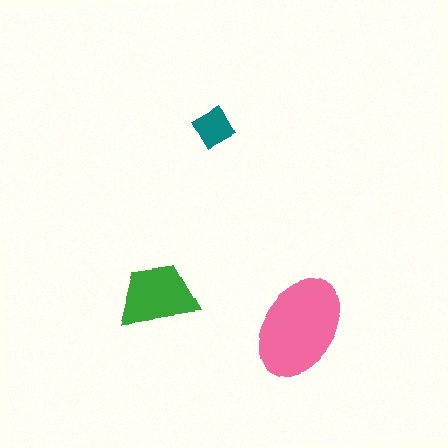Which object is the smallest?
The teal diamond.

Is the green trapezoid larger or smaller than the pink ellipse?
Smaller.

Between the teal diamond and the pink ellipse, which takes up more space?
The pink ellipse.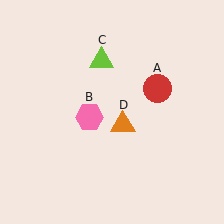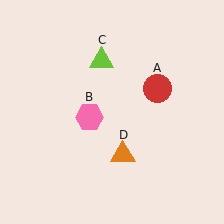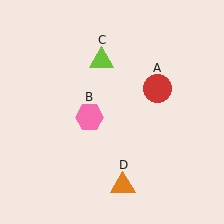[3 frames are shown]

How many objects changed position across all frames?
1 object changed position: orange triangle (object D).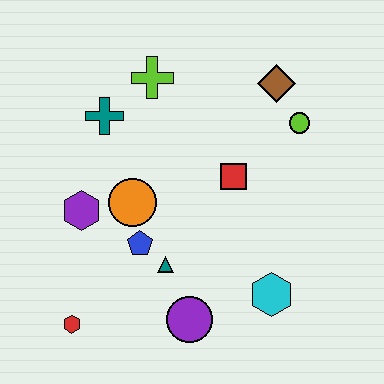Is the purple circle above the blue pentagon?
No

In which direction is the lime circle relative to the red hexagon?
The lime circle is to the right of the red hexagon.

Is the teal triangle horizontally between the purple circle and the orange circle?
Yes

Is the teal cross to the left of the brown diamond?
Yes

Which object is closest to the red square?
The lime circle is closest to the red square.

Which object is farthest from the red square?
The red hexagon is farthest from the red square.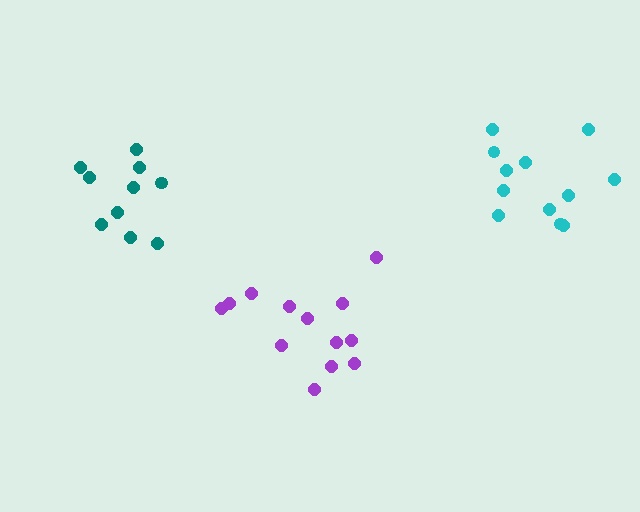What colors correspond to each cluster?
The clusters are colored: purple, teal, cyan.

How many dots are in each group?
Group 1: 13 dots, Group 2: 10 dots, Group 3: 12 dots (35 total).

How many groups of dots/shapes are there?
There are 3 groups.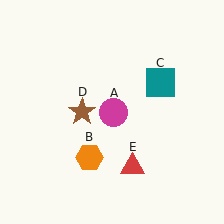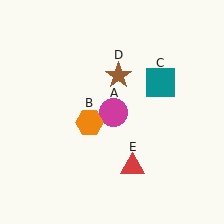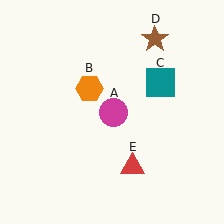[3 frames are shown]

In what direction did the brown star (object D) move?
The brown star (object D) moved up and to the right.